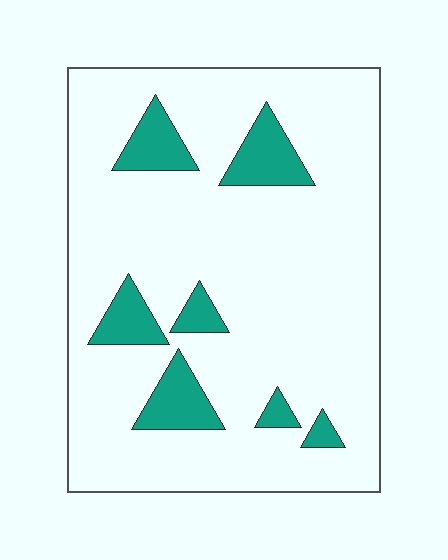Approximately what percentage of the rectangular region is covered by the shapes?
Approximately 15%.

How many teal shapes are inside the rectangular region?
7.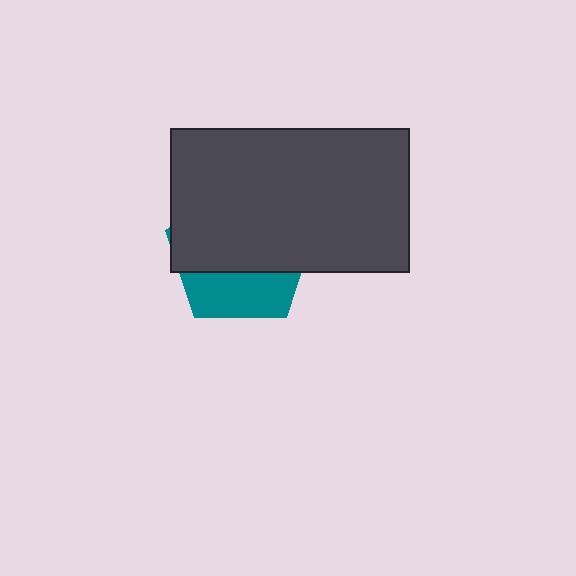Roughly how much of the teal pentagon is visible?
A small part of it is visible (roughly 33%).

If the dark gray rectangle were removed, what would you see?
You would see the complete teal pentagon.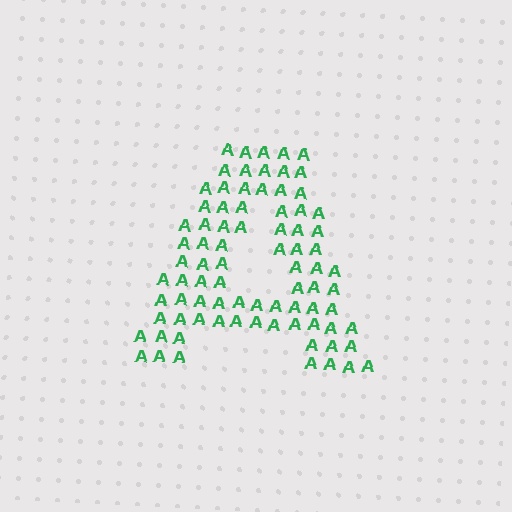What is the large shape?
The large shape is the letter A.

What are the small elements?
The small elements are letter A's.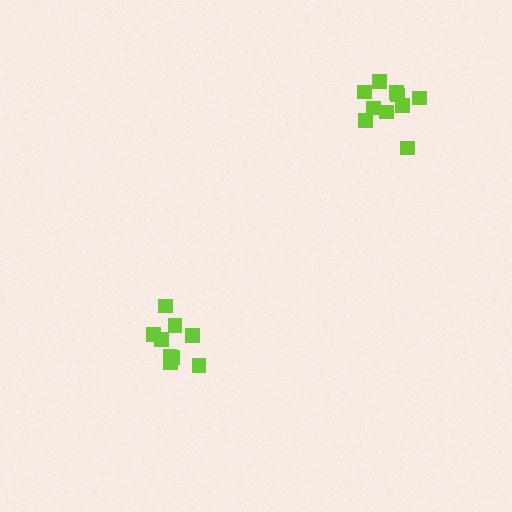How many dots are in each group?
Group 1: 9 dots, Group 2: 10 dots (19 total).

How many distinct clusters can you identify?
There are 2 distinct clusters.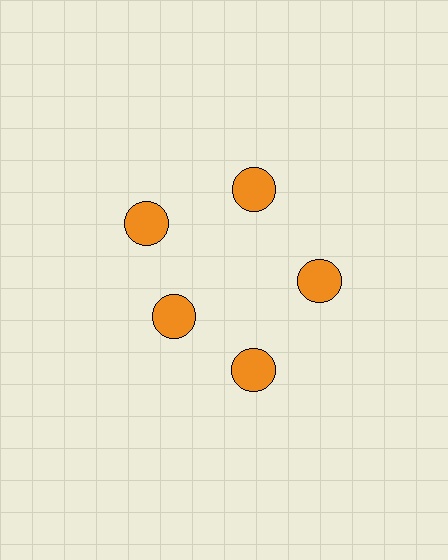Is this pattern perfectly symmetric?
No. The 5 orange circles are arranged in a ring, but one element near the 8 o'clock position is pulled inward toward the center, breaking the 5-fold rotational symmetry.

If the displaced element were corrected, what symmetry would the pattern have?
It would have 5-fold rotational symmetry — the pattern would map onto itself every 72 degrees.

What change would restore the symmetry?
The symmetry would be restored by moving it outward, back onto the ring so that all 5 circles sit at equal angles and equal distance from the center.